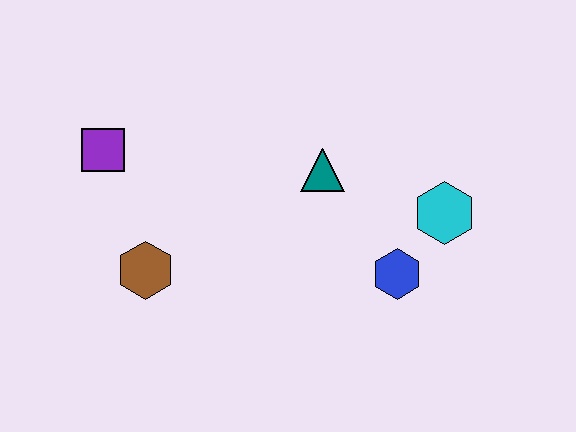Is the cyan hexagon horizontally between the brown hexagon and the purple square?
No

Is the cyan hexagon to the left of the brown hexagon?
No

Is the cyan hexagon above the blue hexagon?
Yes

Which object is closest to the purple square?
The brown hexagon is closest to the purple square.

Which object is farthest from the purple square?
The cyan hexagon is farthest from the purple square.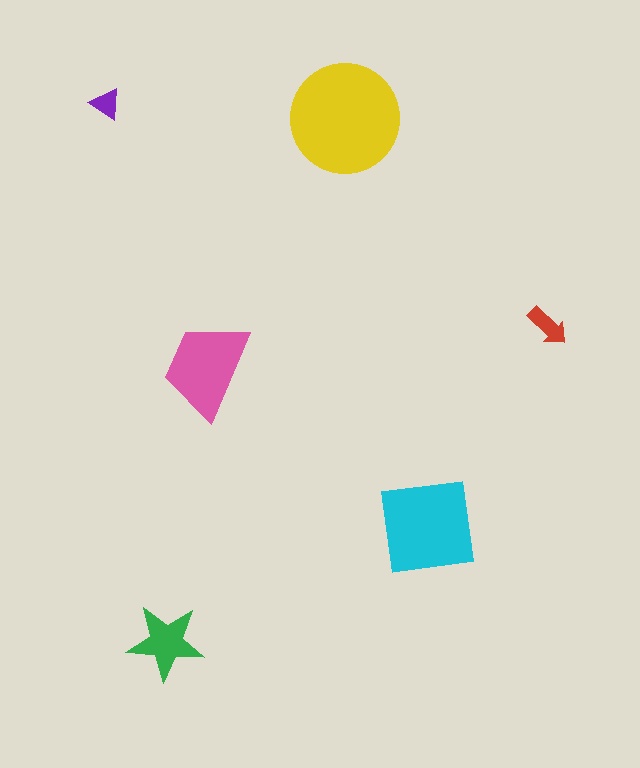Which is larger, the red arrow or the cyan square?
The cyan square.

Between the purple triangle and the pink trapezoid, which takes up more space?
The pink trapezoid.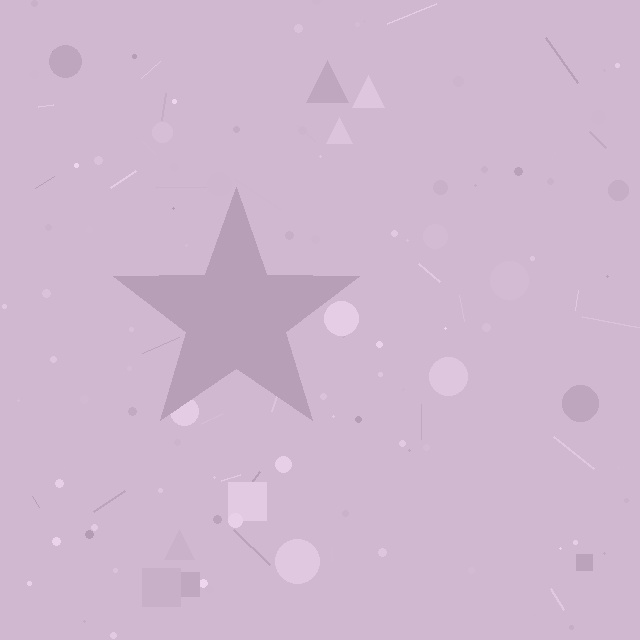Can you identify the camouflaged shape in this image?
The camouflaged shape is a star.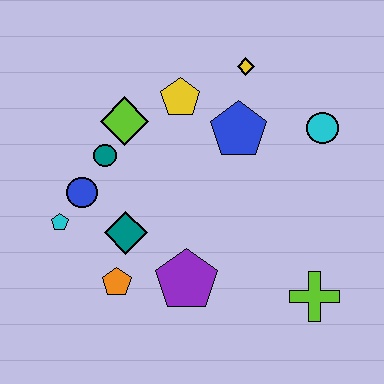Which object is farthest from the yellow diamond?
The orange pentagon is farthest from the yellow diamond.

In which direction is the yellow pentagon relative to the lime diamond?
The yellow pentagon is to the right of the lime diamond.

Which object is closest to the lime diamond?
The teal circle is closest to the lime diamond.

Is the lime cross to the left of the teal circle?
No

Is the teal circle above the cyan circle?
No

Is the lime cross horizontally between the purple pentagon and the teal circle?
No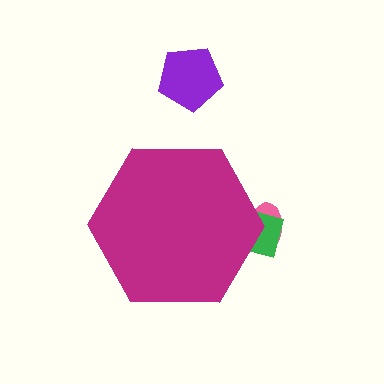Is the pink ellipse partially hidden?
Yes, the pink ellipse is partially hidden behind the magenta hexagon.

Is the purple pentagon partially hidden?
No, the purple pentagon is fully visible.